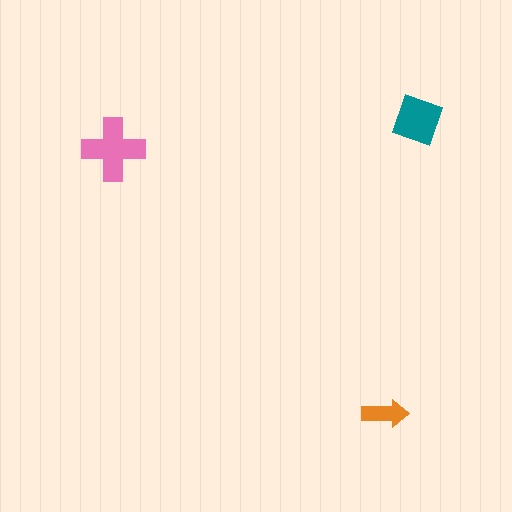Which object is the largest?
The pink cross.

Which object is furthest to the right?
The teal diamond is rightmost.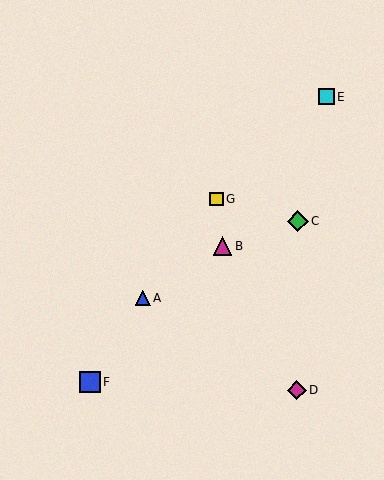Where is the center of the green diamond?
The center of the green diamond is at (297, 221).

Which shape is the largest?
The green diamond (labeled C) is the largest.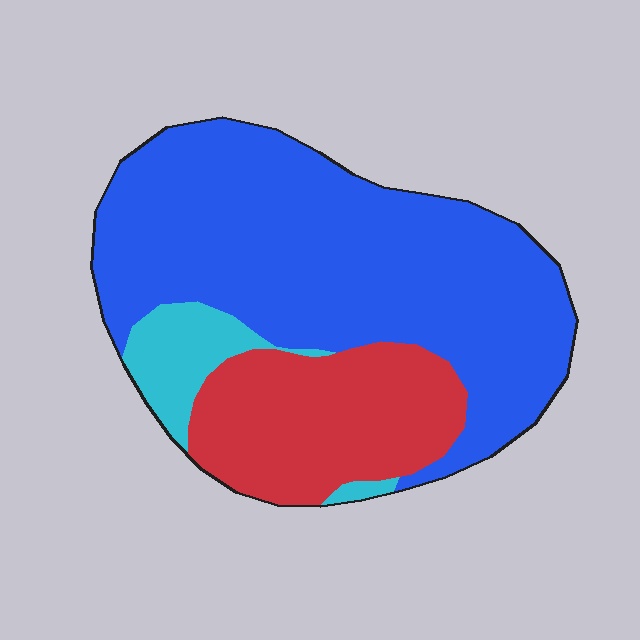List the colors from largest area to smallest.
From largest to smallest: blue, red, cyan.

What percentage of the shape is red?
Red takes up between a quarter and a half of the shape.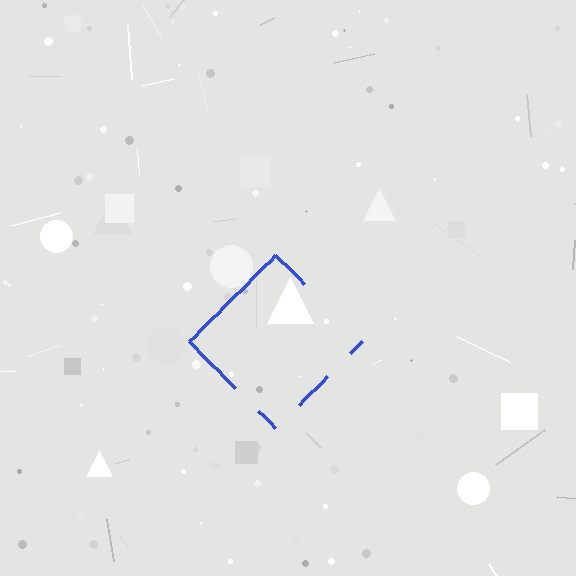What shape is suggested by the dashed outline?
The dashed outline suggests a diamond.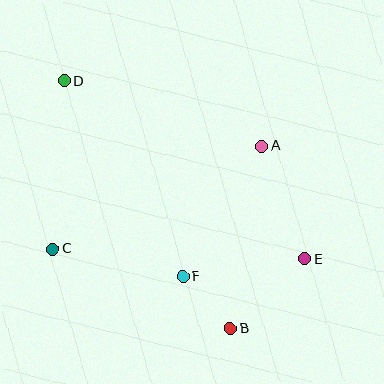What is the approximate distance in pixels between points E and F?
The distance between E and F is approximately 124 pixels.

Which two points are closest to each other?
Points B and F are closest to each other.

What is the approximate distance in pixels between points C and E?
The distance between C and E is approximately 253 pixels.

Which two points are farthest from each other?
Points D and E are farthest from each other.